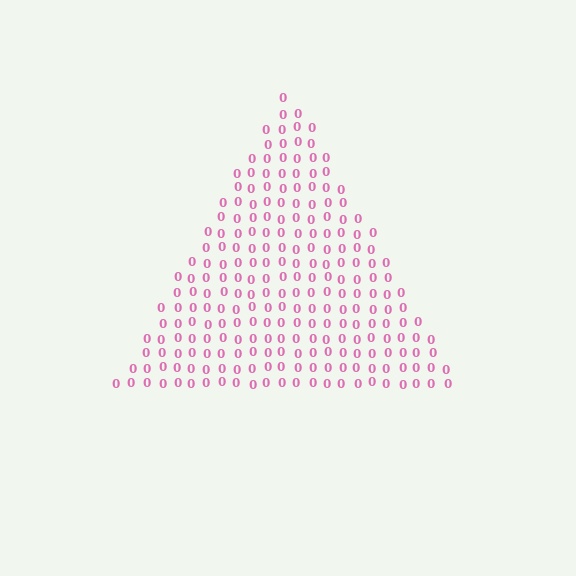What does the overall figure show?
The overall figure shows a triangle.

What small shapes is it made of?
It is made of small digit 0's.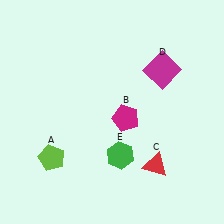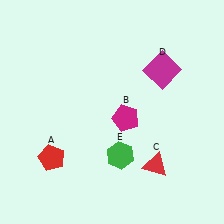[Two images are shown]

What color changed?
The pentagon (A) changed from lime in Image 1 to red in Image 2.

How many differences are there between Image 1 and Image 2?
There is 1 difference between the two images.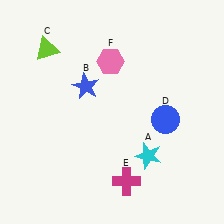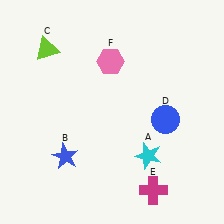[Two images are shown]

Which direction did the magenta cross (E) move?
The magenta cross (E) moved right.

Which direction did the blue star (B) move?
The blue star (B) moved down.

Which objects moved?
The objects that moved are: the blue star (B), the magenta cross (E).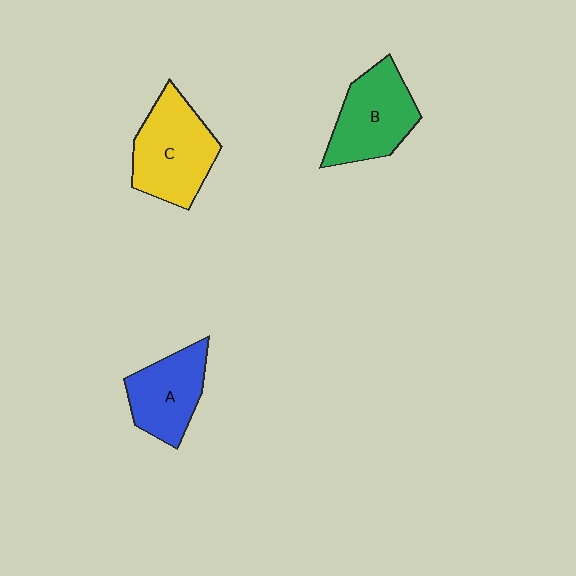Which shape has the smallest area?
Shape A (blue).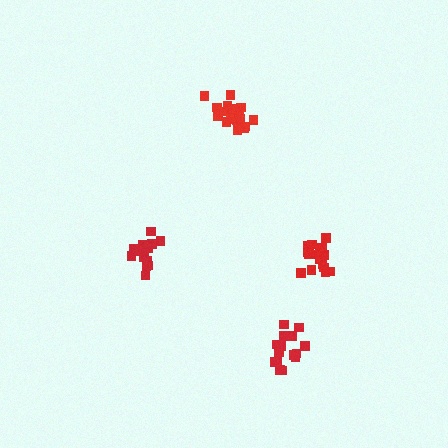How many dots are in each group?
Group 1: 15 dots, Group 2: 17 dots, Group 3: 15 dots, Group 4: 20 dots (67 total).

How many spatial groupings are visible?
There are 4 spatial groupings.